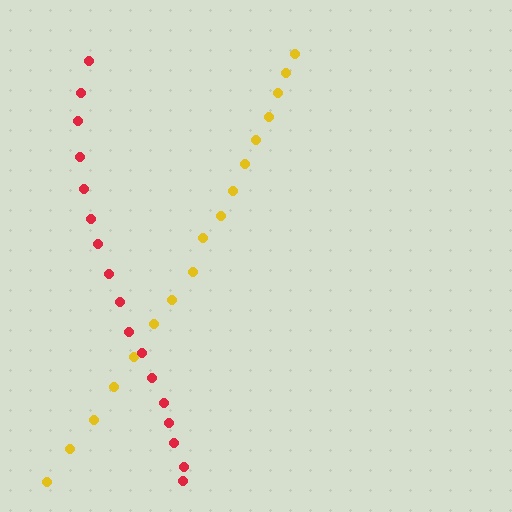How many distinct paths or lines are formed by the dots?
There are 2 distinct paths.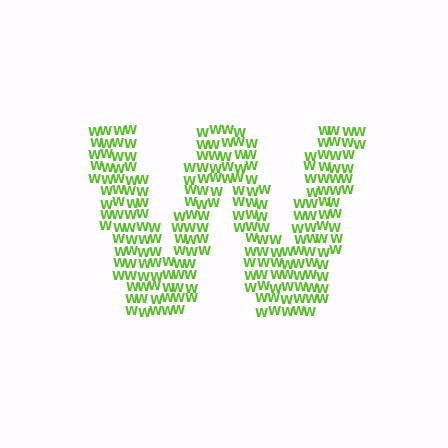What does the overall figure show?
The overall figure shows the letter W.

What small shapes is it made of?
It is made of small letter W's.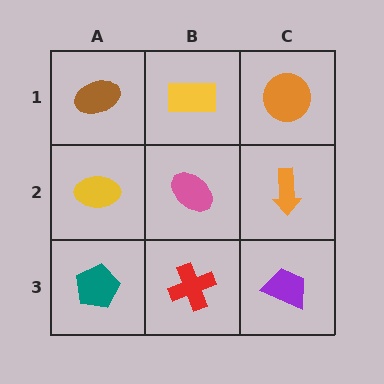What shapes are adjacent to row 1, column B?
A pink ellipse (row 2, column B), a brown ellipse (row 1, column A), an orange circle (row 1, column C).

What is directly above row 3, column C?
An orange arrow.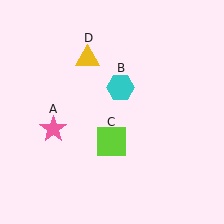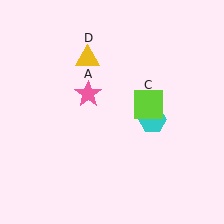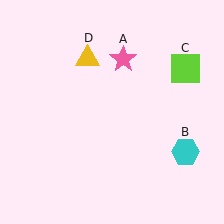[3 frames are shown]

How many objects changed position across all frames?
3 objects changed position: pink star (object A), cyan hexagon (object B), lime square (object C).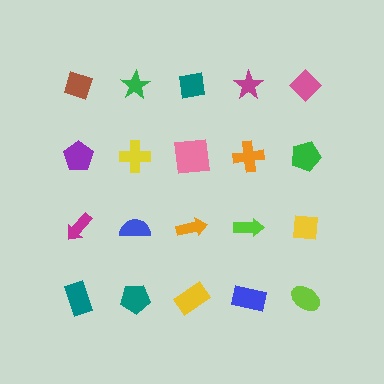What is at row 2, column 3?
A pink square.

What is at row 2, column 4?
An orange cross.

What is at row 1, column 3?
A teal square.